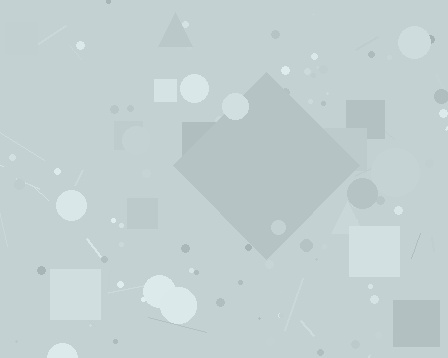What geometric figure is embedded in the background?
A diamond is embedded in the background.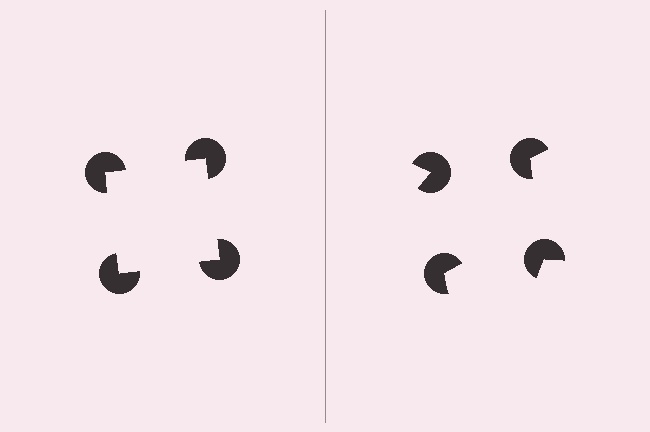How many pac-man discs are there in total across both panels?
8 — 4 on each side.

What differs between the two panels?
The pac-man discs are positioned identically on both sides; only the wedge orientations differ. On the left they align to a square; on the right they are misaligned.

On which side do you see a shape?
An illusory square appears on the left side. On the right side the wedge cuts are rotated, so no coherent shape forms.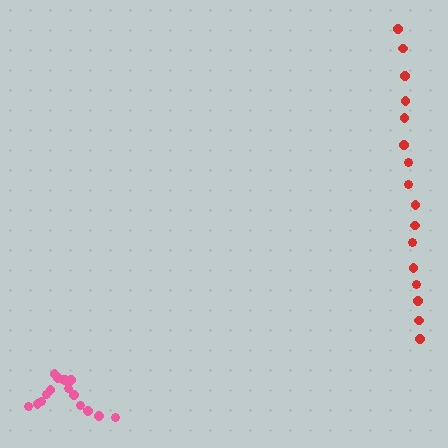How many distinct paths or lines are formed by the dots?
There are 2 distinct paths.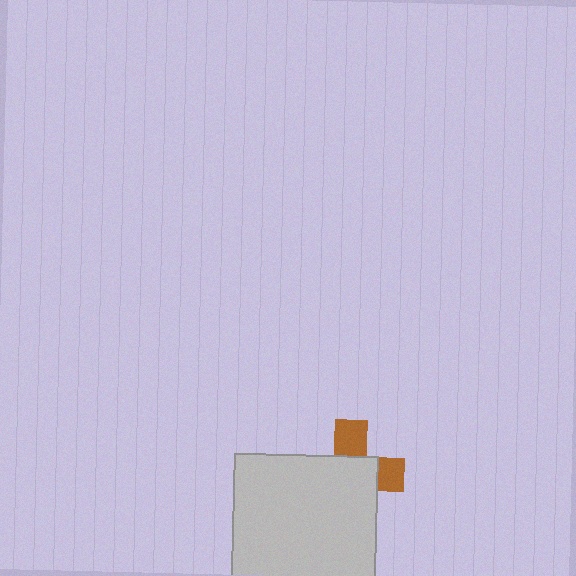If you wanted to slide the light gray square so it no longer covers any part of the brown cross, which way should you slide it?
Slide it toward the lower-left — that is the most direct way to separate the two shapes.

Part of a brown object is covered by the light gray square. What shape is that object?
It is a cross.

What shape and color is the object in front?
The object in front is a light gray square.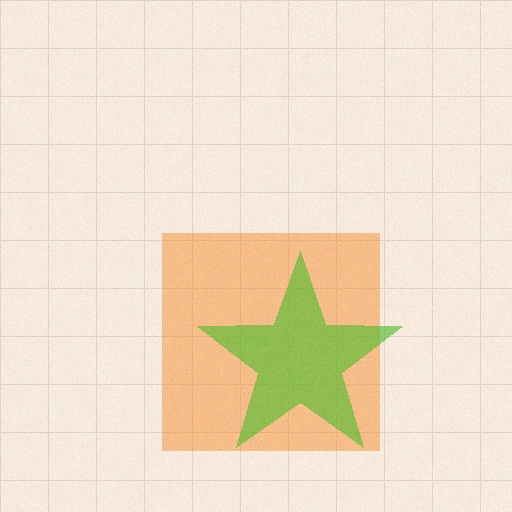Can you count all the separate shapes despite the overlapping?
Yes, there are 2 separate shapes.